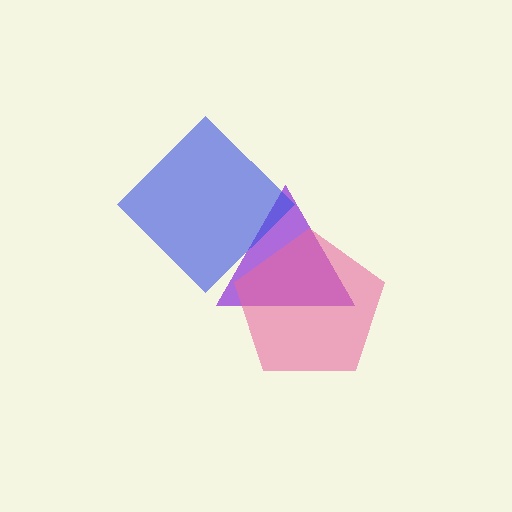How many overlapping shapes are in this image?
There are 3 overlapping shapes in the image.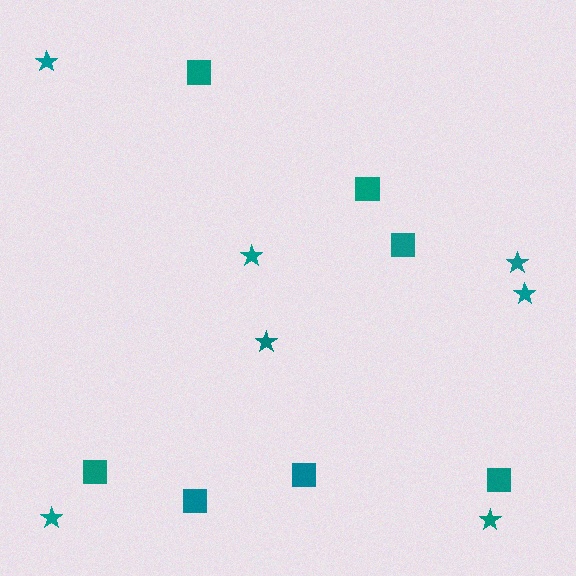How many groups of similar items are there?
There are 2 groups: one group of squares (7) and one group of stars (7).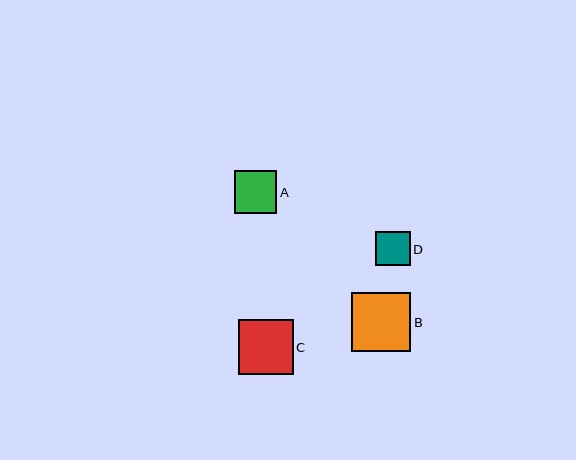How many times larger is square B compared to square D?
Square B is approximately 1.7 times the size of square D.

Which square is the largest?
Square B is the largest with a size of approximately 59 pixels.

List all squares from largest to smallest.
From largest to smallest: B, C, A, D.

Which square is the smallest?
Square D is the smallest with a size of approximately 35 pixels.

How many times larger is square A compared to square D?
Square A is approximately 1.2 times the size of square D.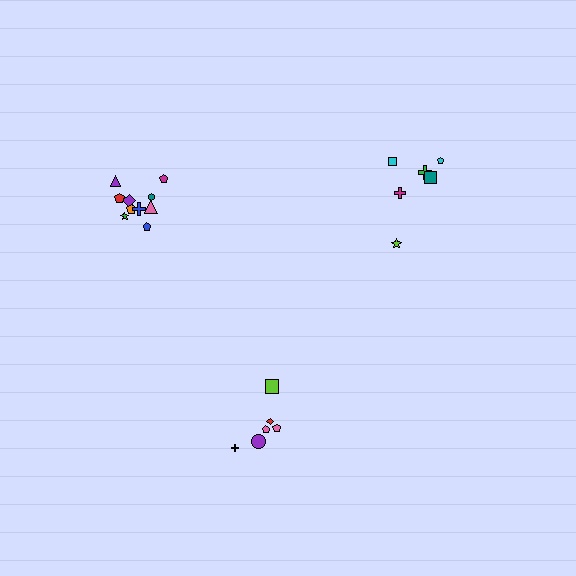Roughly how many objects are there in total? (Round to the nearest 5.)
Roughly 20 objects in total.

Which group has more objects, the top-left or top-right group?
The top-left group.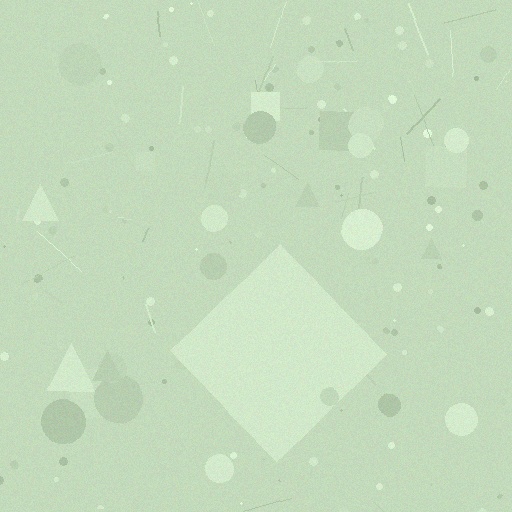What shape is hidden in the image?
A diamond is hidden in the image.